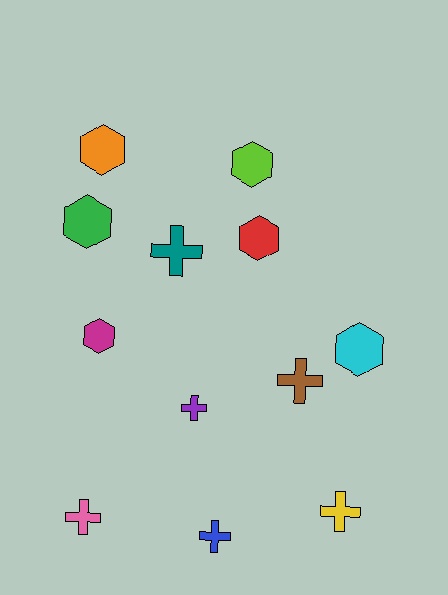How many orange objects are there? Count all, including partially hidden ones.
There is 1 orange object.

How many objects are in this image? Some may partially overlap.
There are 12 objects.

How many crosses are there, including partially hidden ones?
There are 6 crosses.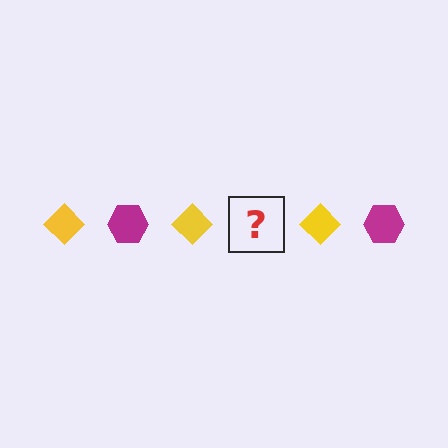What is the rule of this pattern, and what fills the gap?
The rule is that the pattern alternates between yellow diamond and magenta hexagon. The gap should be filled with a magenta hexagon.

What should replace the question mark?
The question mark should be replaced with a magenta hexagon.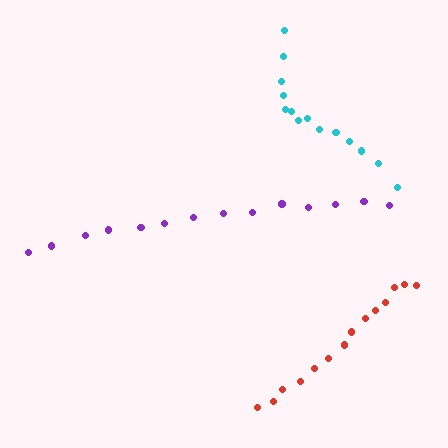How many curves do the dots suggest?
There are 3 distinct paths.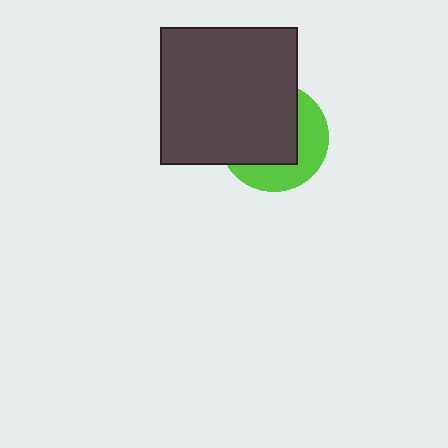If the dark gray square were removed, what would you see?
You would see the complete lime circle.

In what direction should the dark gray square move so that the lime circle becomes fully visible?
The dark gray square should move toward the upper-left. That is the shortest direction to clear the overlap and leave the lime circle fully visible.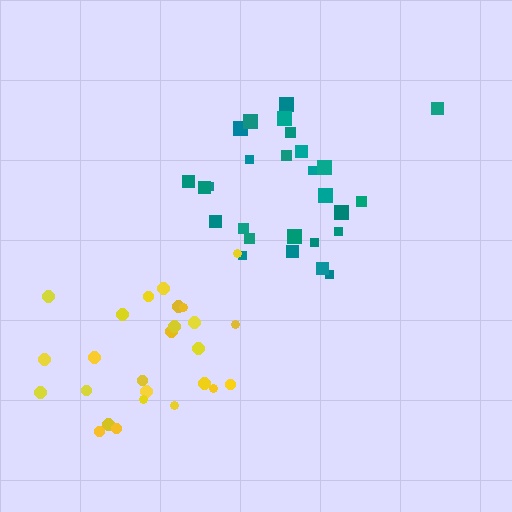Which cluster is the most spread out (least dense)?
Teal.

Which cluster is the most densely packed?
Yellow.